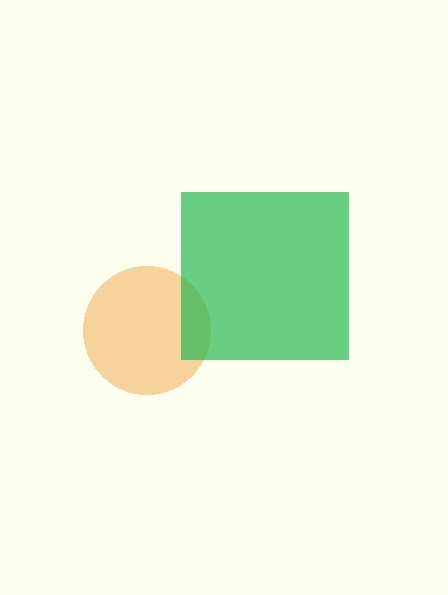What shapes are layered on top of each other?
The layered shapes are: an orange circle, a green square.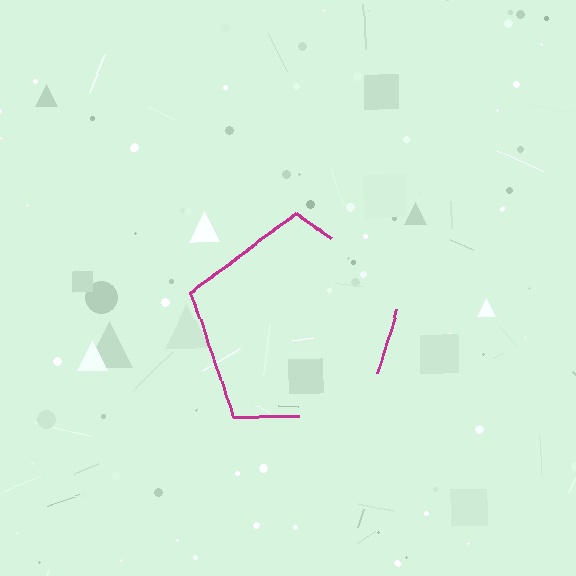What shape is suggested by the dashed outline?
The dashed outline suggests a pentagon.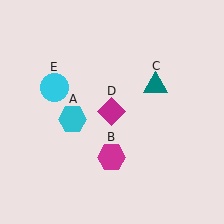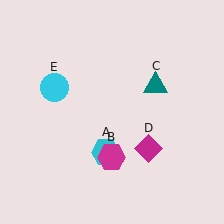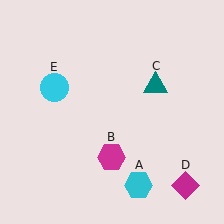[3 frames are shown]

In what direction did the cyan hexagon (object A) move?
The cyan hexagon (object A) moved down and to the right.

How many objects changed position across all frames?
2 objects changed position: cyan hexagon (object A), magenta diamond (object D).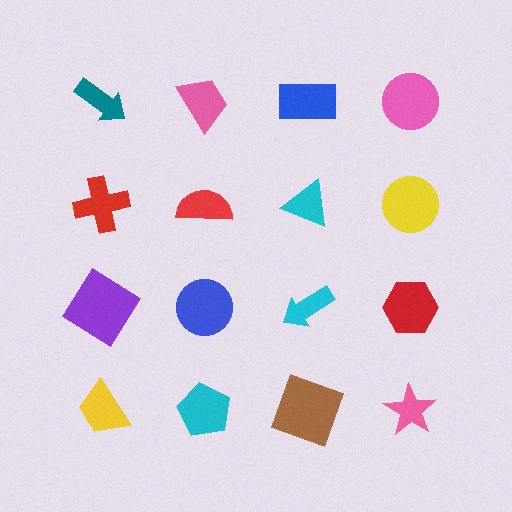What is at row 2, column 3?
A cyan triangle.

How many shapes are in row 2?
4 shapes.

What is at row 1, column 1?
A teal arrow.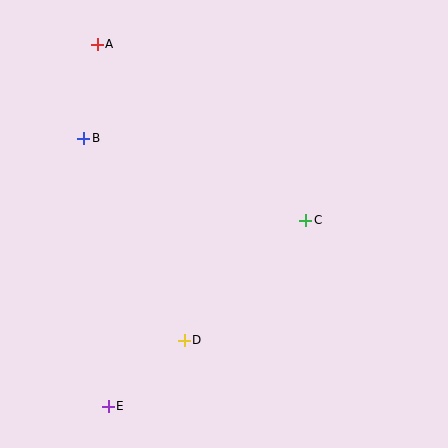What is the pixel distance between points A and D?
The distance between A and D is 308 pixels.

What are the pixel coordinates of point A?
Point A is at (97, 44).